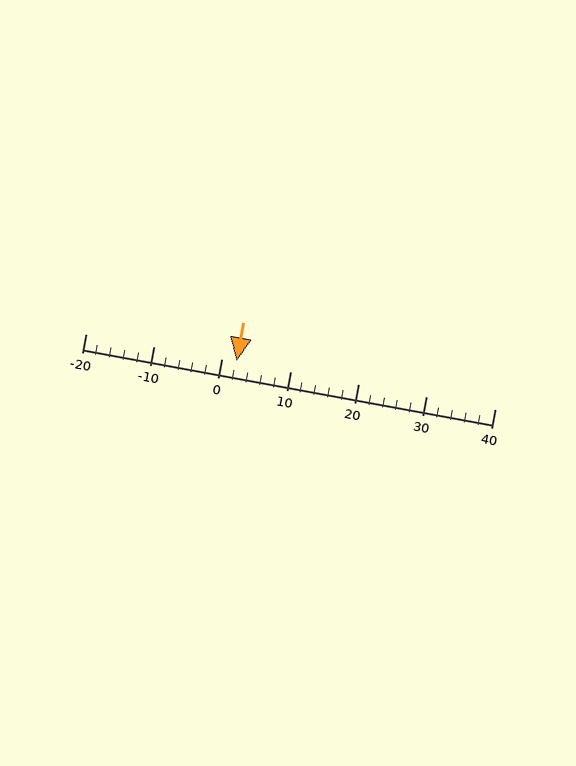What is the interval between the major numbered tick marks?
The major tick marks are spaced 10 units apart.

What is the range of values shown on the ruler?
The ruler shows values from -20 to 40.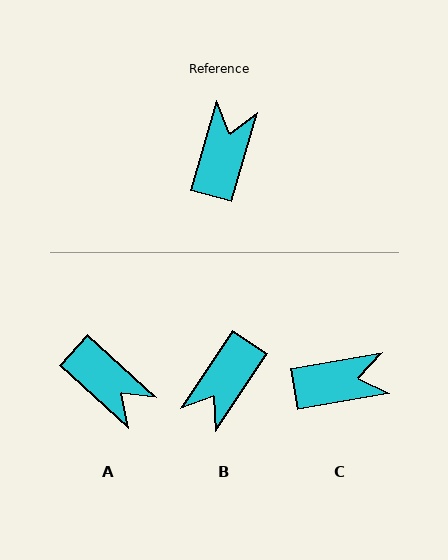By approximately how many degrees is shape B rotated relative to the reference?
Approximately 162 degrees counter-clockwise.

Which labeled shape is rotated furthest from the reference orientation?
B, about 162 degrees away.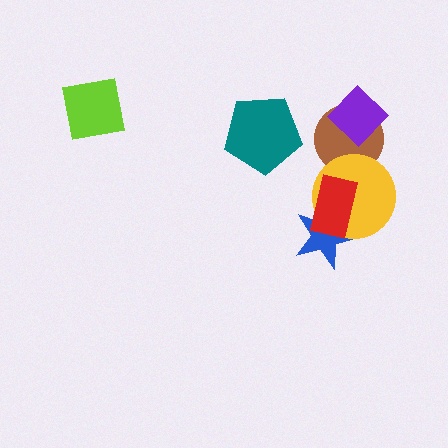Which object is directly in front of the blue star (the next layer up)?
The yellow circle is directly in front of the blue star.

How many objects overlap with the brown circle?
2 objects overlap with the brown circle.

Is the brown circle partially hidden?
Yes, it is partially covered by another shape.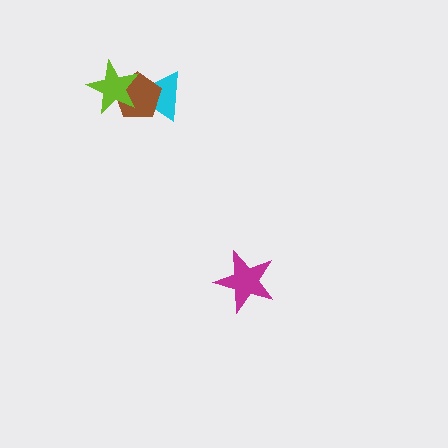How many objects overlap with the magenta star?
0 objects overlap with the magenta star.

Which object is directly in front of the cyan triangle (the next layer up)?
The brown pentagon is directly in front of the cyan triangle.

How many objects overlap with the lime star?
2 objects overlap with the lime star.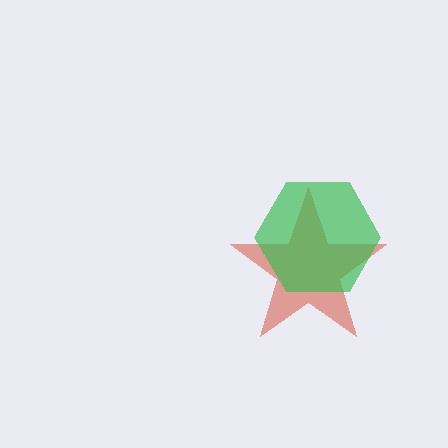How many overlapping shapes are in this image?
There are 2 overlapping shapes in the image.